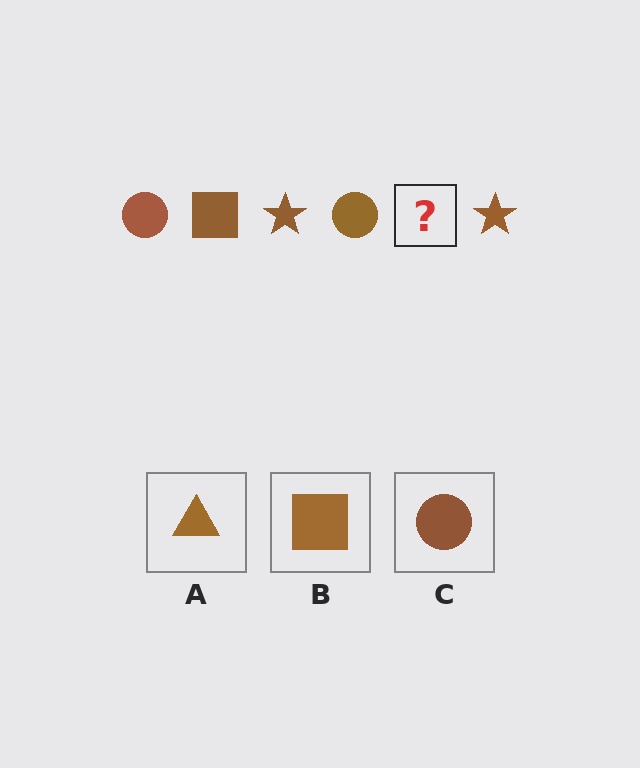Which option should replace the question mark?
Option B.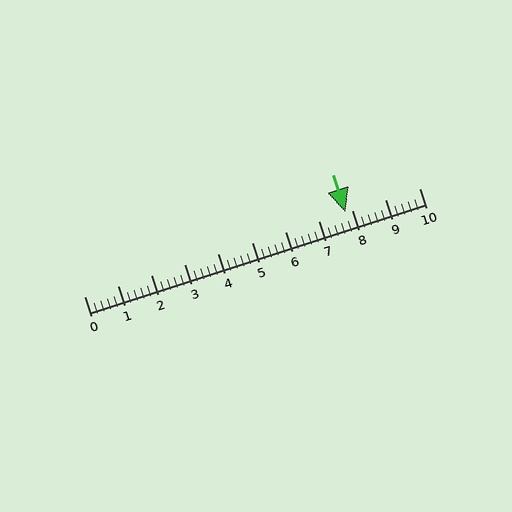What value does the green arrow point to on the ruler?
The green arrow points to approximately 7.8.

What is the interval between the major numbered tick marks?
The major tick marks are spaced 1 units apart.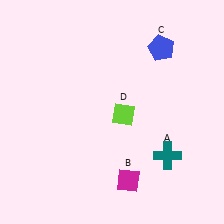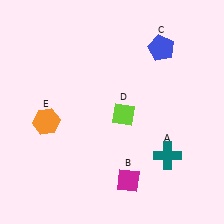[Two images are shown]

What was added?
An orange hexagon (E) was added in Image 2.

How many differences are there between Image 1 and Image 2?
There is 1 difference between the two images.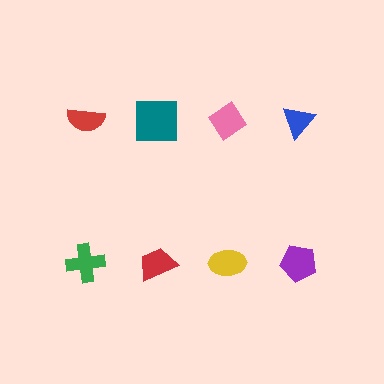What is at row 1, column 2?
A teal square.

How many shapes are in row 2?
4 shapes.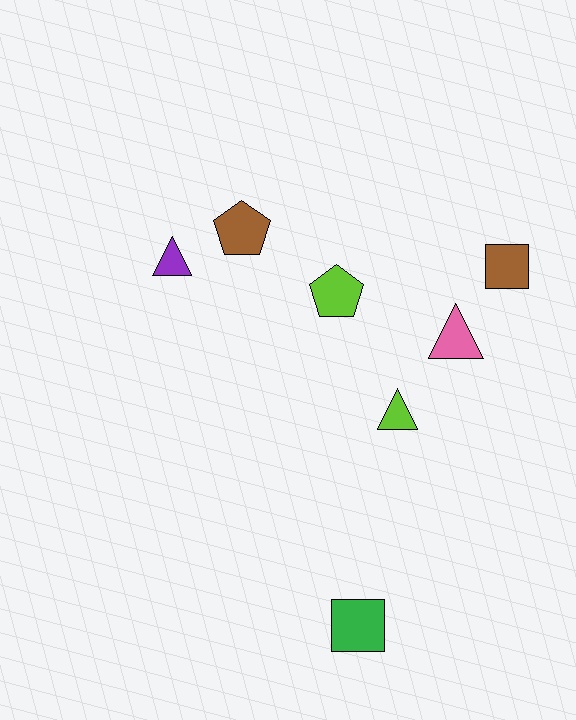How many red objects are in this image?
There are no red objects.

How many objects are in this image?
There are 7 objects.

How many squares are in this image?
There are 2 squares.